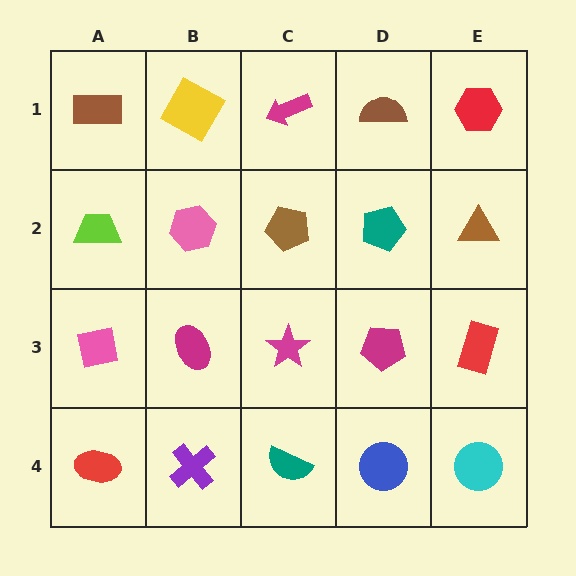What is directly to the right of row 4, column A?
A purple cross.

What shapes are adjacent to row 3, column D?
A teal pentagon (row 2, column D), a blue circle (row 4, column D), a magenta star (row 3, column C), a red rectangle (row 3, column E).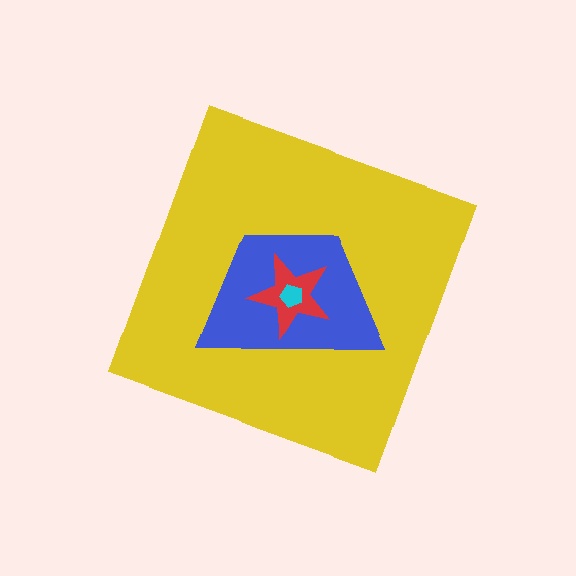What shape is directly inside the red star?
The cyan pentagon.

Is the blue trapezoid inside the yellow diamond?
Yes.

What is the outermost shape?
The yellow diamond.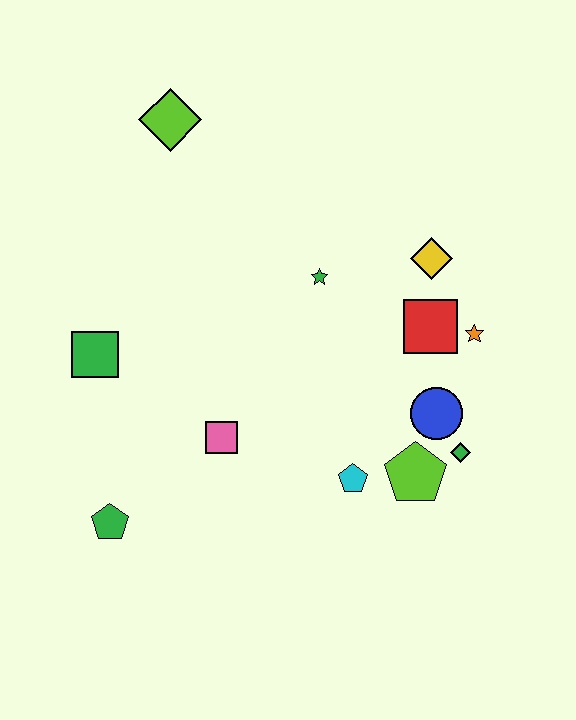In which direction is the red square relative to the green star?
The red square is to the right of the green star.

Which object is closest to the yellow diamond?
The red square is closest to the yellow diamond.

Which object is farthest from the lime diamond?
The green diamond is farthest from the lime diamond.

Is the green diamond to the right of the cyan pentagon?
Yes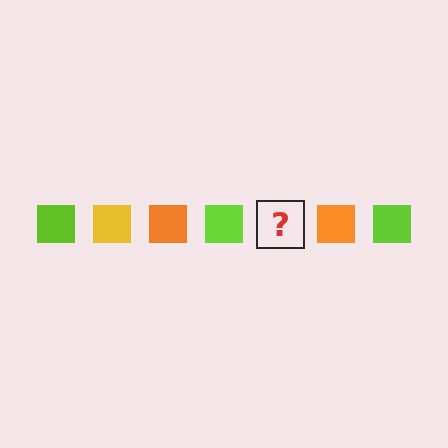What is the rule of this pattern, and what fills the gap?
The rule is that the pattern cycles through lime, yellow, orange squares. The gap should be filled with a yellow square.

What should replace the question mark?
The question mark should be replaced with a yellow square.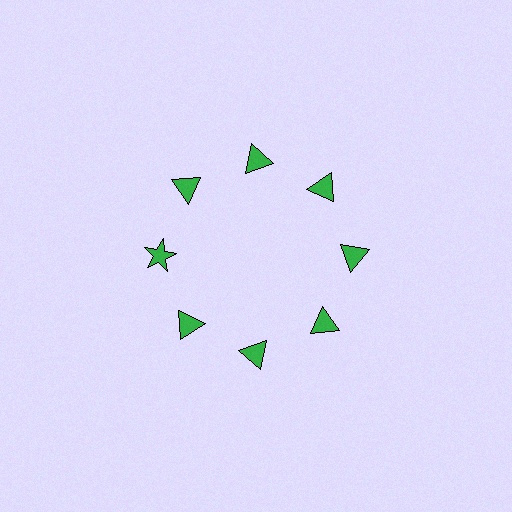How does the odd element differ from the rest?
It has a different shape: star instead of triangle.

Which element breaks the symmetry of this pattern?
The green star at roughly the 9 o'clock position breaks the symmetry. All other shapes are green triangles.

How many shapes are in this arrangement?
There are 8 shapes arranged in a ring pattern.